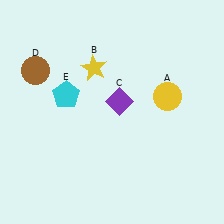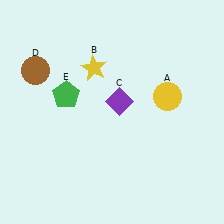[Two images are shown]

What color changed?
The pentagon (E) changed from cyan in Image 1 to green in Image 2.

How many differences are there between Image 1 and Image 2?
There is 1 difference between the two images.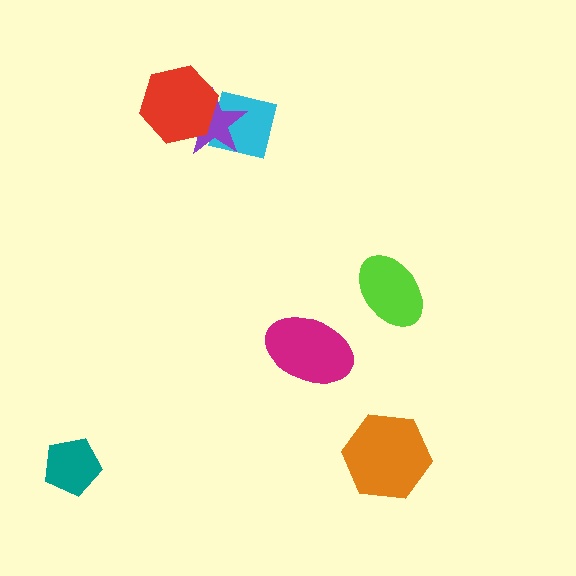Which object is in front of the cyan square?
The purple star is in front of the cyan square.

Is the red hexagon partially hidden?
No, no other shape covers it.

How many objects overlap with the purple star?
2 objects overlap with the purple star.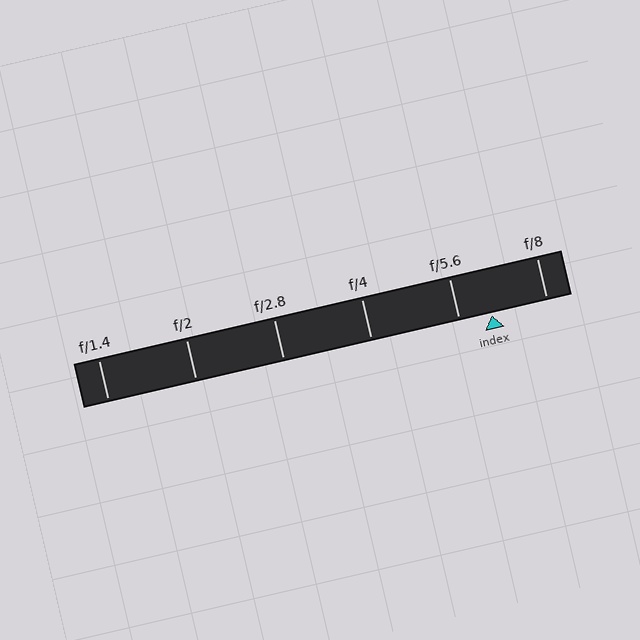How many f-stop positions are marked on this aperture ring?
There are 6 f-stop positions marked.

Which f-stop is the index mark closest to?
The index mark is closest to f/5.6.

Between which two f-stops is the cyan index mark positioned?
The index mark is between f/5.6 and f/8.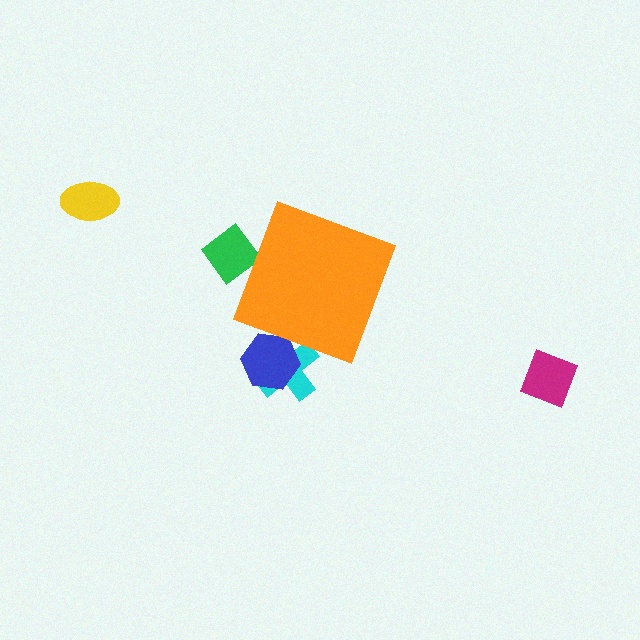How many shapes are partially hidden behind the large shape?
3 shapes are partially hidden.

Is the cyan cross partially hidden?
Yes, the cyan cross is partially hidden behind the orange diamond.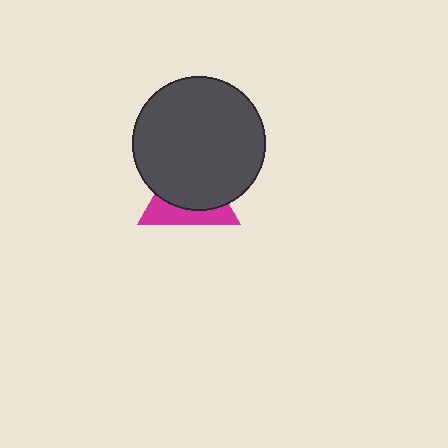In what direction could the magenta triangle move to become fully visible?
The magenta triangle could move down. That would shift it out from behind the dark gray circle entirely.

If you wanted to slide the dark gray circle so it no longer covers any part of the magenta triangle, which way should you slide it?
Slide it up — that is the most direct way to separate the two shapes.